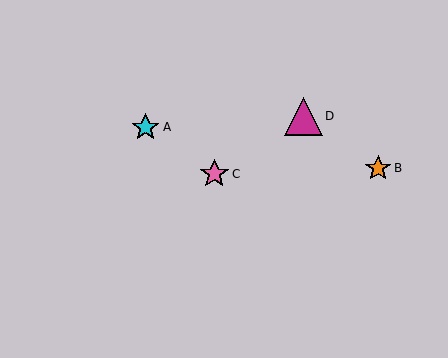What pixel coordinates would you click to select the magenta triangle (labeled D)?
Click at (303, 116) to select the magenta triangle D.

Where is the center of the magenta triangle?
The center of the magenta triangle is at (303, 116).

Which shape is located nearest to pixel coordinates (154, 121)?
The cyan star (labeled A) at (146, 127) is nearest to that location.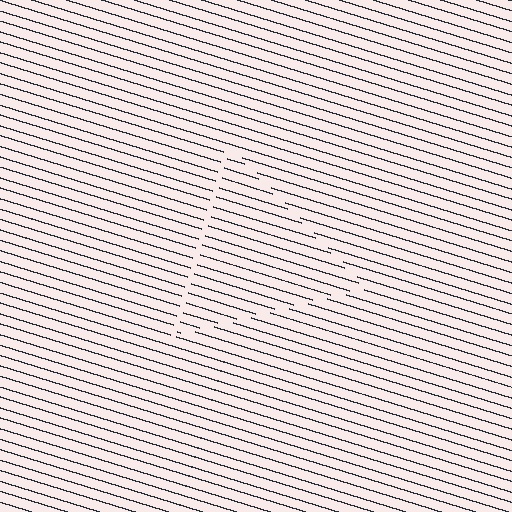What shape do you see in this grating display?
An illusory triangle. The interior of the shape contains the same grating, shifted by half a period — the contour is defined by the phase discontinuity where line-ends from the inner and outer gratings abut.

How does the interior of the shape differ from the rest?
The interior of the shape contains the same grating, shifted by half a period — the contour is defined by the phase discontinuity where line-ends from the inner and outer gratings abut.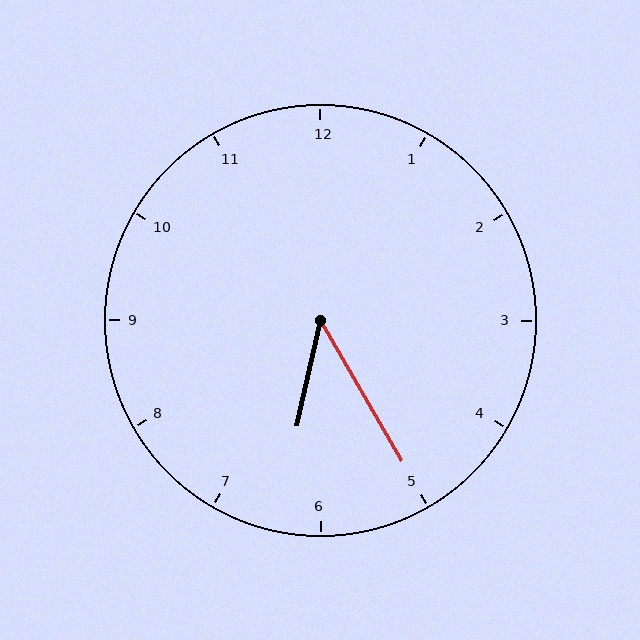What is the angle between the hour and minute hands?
Approximately 42 degrees.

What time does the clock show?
6:25.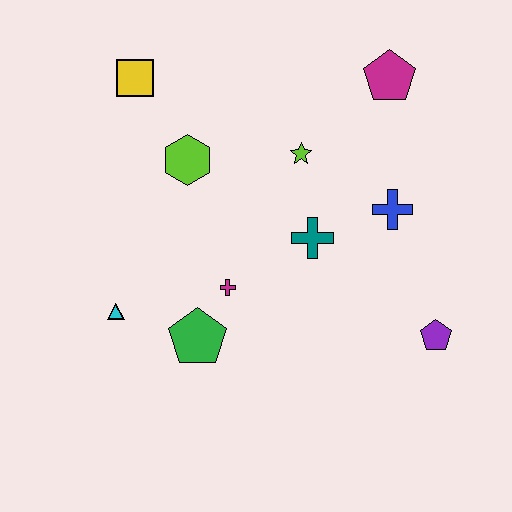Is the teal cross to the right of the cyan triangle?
Yes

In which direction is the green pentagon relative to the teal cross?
The green pentagon is to the left of the teal cross.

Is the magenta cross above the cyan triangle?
Yes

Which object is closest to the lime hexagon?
The yellow square is closest to the lime hexagon.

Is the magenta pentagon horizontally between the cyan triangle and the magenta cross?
No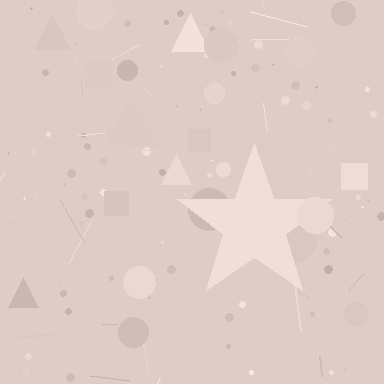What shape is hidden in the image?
A star is hidden in the image.